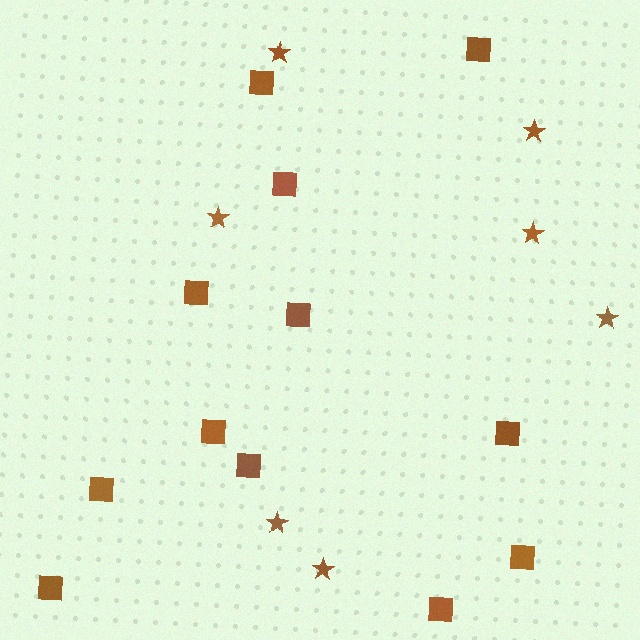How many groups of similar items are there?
There are 2 groups: one group of stars (7) and one group of squares (12).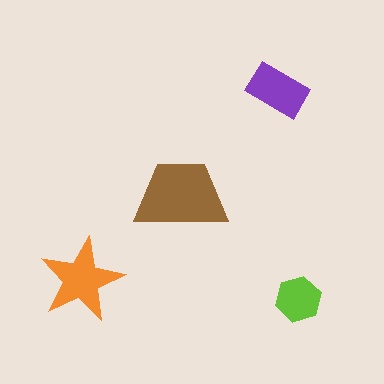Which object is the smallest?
The lime hexagon.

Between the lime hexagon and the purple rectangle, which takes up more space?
The purple rectangle.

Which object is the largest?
The brown trapezoid.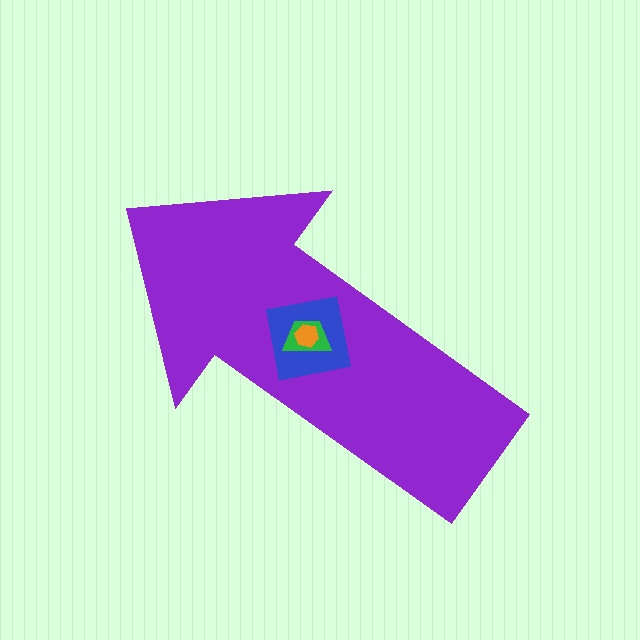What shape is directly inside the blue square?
The green trapezoid.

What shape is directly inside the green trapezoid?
The orange hexagon.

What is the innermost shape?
The orange hexagon.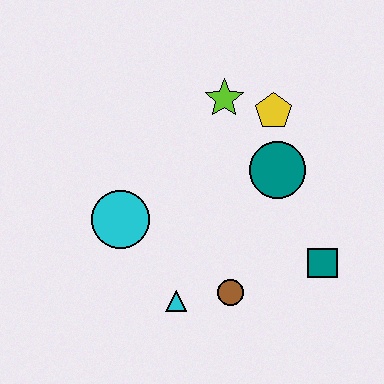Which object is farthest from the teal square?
The cyan circle is farthest from the teal square.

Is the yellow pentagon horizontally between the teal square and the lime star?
Yes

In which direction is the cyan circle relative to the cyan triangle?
The cyan circle is above the cyan triangle.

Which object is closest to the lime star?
The yellow pentagon is closest to the lime star.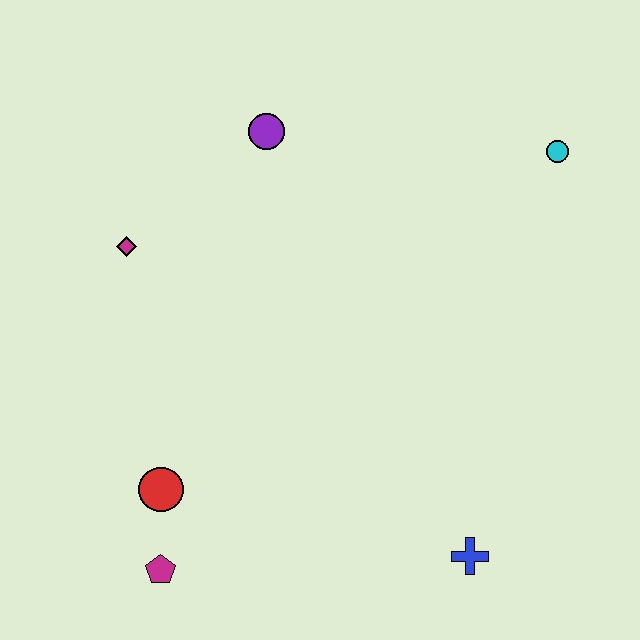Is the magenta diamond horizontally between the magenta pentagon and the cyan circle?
No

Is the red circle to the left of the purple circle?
Yes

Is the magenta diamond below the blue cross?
No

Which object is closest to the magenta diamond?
The purple circle is closest to the magenta diamond.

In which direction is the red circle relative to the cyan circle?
The red circle is to the left of the cyan circle.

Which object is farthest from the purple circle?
The blue cross is farthest from the purple circle.